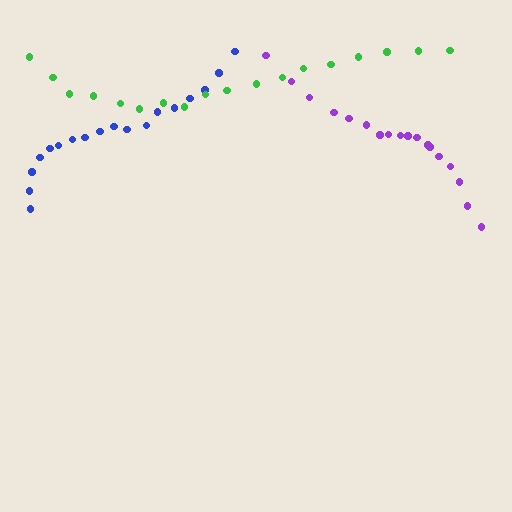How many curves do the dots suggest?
There are 3 distinct paths.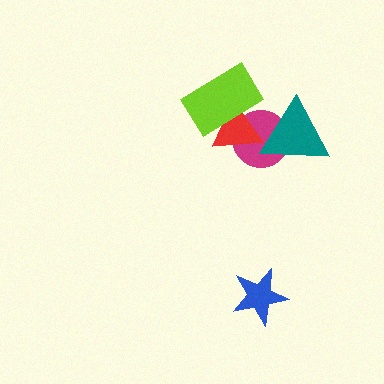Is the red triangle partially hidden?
Yes, it is partially covered by another shape.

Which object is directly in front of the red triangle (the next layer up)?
The teal triangle is directly in front of the red triangle.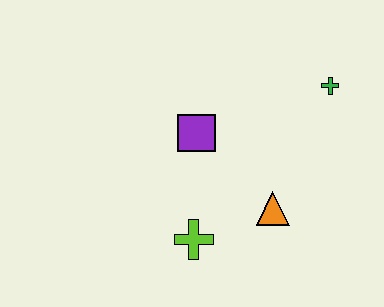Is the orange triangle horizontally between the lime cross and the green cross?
Yes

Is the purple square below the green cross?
Yes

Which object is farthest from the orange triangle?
The green cross is farthest from the orange triangle.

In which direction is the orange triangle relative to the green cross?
The orange triangle is below the green cross.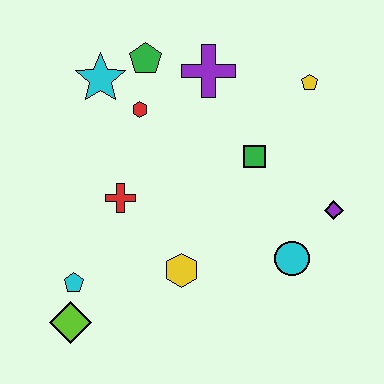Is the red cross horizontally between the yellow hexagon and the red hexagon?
No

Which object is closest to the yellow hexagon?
The red cross is closest to the yellow hexagon.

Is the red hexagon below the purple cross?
Yes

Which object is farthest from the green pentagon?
The lime diamond is farthest from the green pentagon.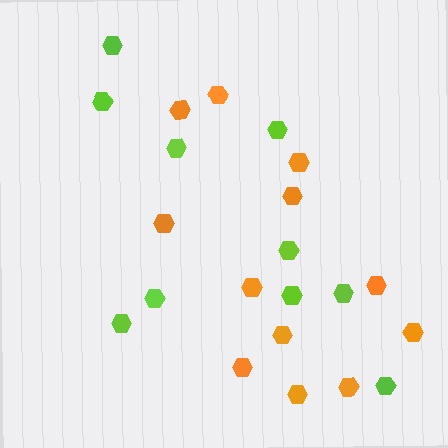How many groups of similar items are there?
There are 2 groups: one group of lime hexagons (10) and one group of orange hexagons (12).